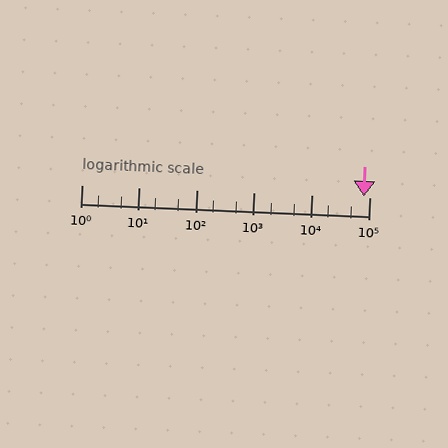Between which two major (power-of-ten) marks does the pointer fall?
The pointer is between 10000 and 100000.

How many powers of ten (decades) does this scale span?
The scale spans 5 decades, from 1 to 100000.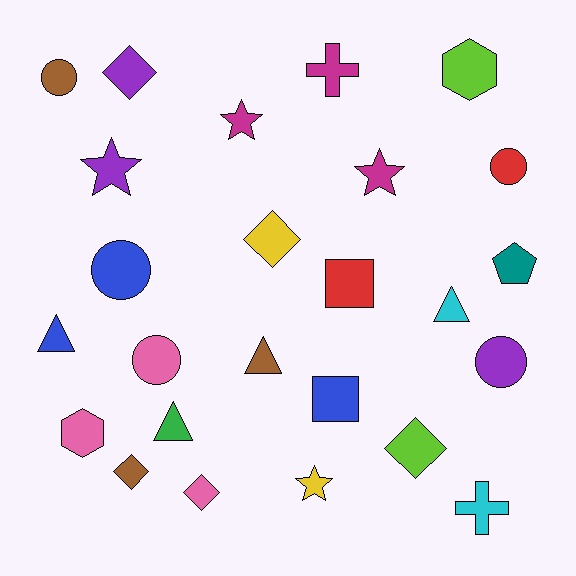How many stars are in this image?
There are 4 stars.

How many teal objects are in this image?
There is 1 teal object.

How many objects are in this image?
There are 25 objects.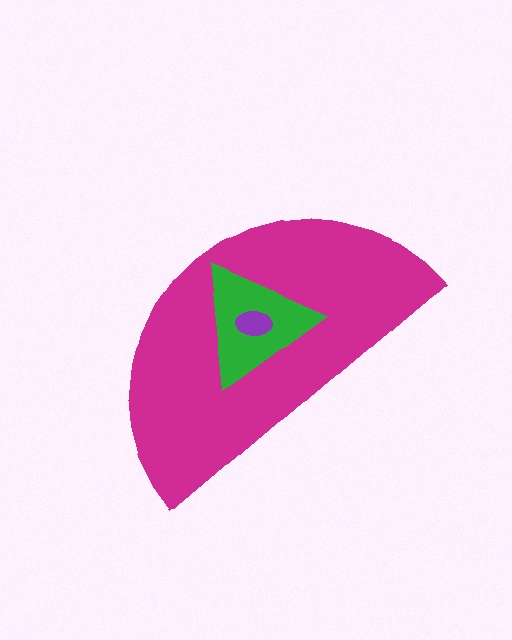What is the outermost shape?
The magenta semicircle.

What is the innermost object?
The purple ellipse.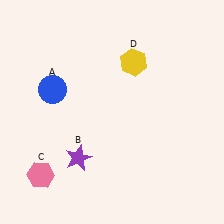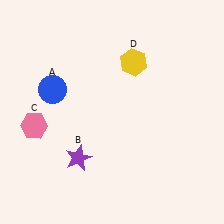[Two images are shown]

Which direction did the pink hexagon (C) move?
The pink hexagon (C) moved up.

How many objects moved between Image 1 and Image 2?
1 object moved between the two images.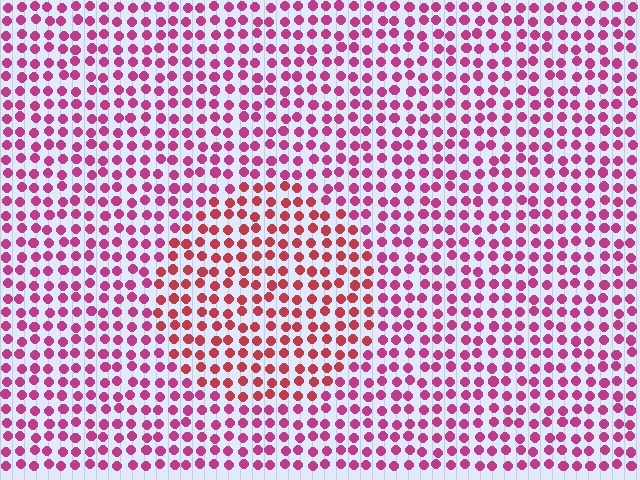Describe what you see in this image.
The image is filled with small magenta elements in a uniform arrangement. A circle-shaped region is visible where the elements are tinted to a slightly different hue, forming a subtle color boundary.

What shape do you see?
I see a circle.